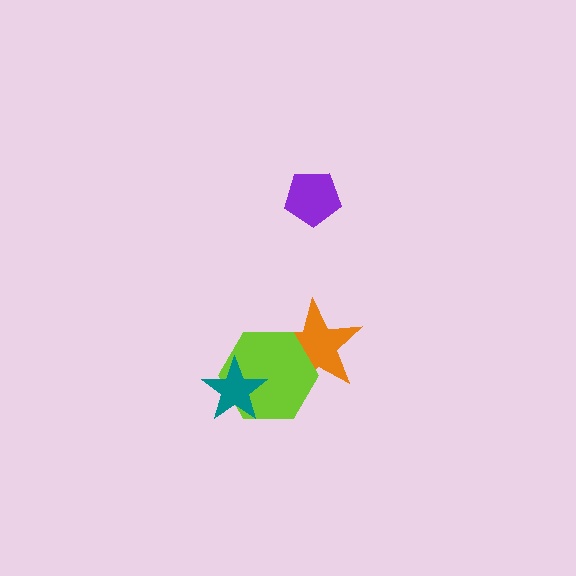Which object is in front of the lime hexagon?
The teal star is in front of the lime hexagon.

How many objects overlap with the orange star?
1 object overlaps with the orange star.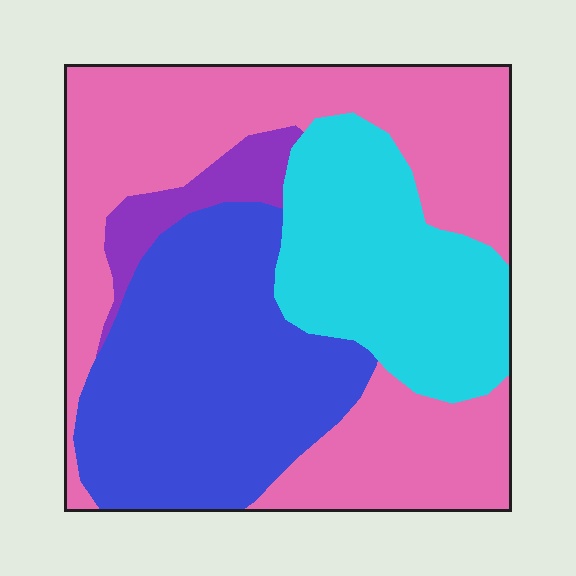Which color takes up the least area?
Purple, at roughly 5%.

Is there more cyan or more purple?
Cyan.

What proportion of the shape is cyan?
Cyan takes up about one fifth (1/5) of the shape.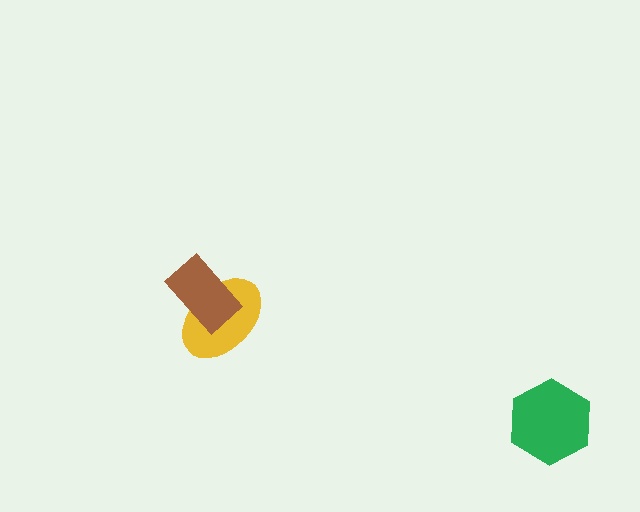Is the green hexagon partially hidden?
No, no other shape covers it.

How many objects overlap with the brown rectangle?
1 object overlaps with the brown rectangle.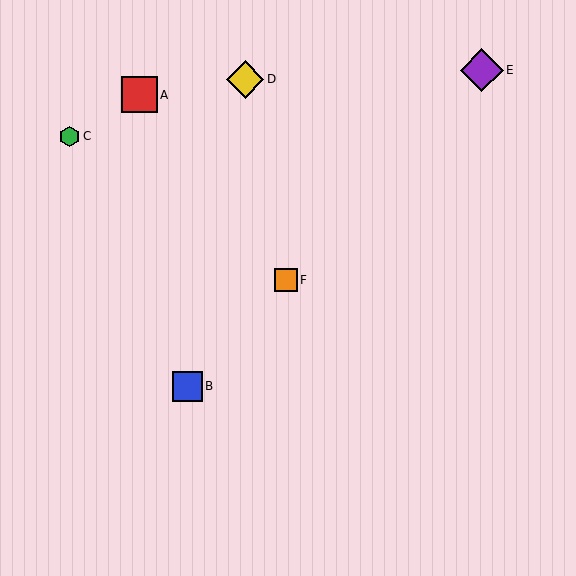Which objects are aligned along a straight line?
Objects B, E, F are aligned along a straight line.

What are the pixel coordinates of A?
Object A is at (139, 95).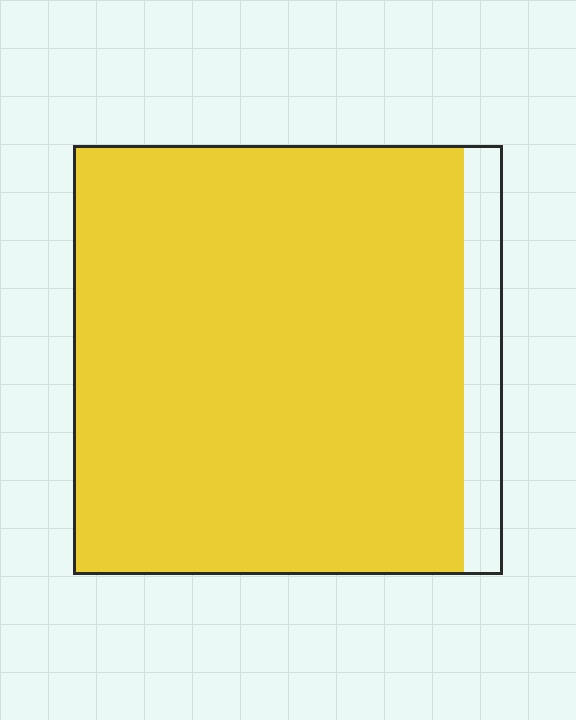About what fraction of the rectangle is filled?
About nine tenths (9/10).